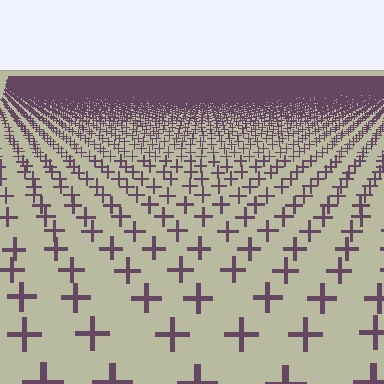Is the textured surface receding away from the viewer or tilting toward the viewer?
The surface is receding away from the viewer. Texture elements get smaller and denser toward the top.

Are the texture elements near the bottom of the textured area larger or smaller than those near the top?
Larger. Near the bottom, elements are closer to the viewer and appear at a bigger on-screen size.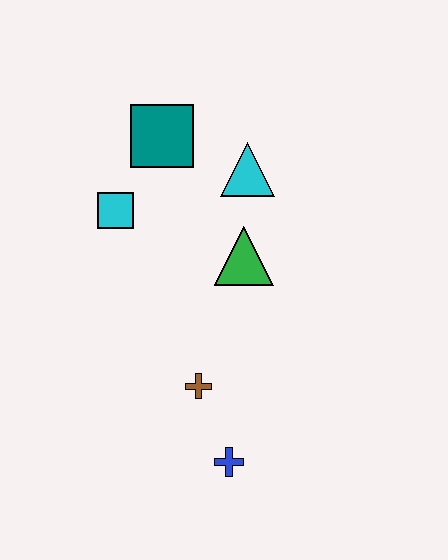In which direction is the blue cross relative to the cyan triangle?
The blue cross is below the cyan triangle.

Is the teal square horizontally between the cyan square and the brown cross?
Yes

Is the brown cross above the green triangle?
No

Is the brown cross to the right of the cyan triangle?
No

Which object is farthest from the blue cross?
The teal square is farthest from the blue cross.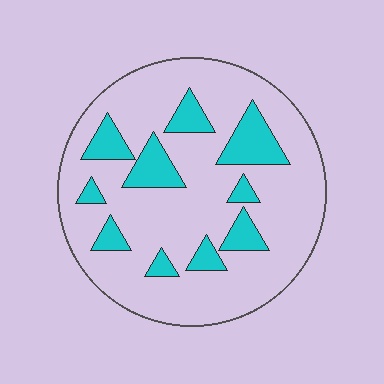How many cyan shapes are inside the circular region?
10.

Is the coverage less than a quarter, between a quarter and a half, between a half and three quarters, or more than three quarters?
Less than a quarter.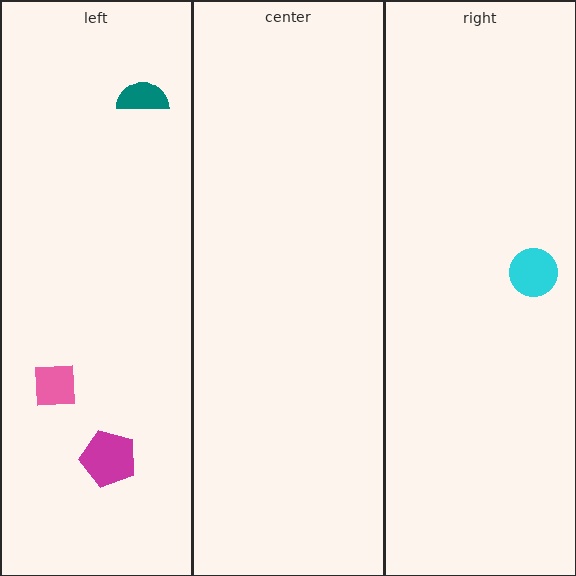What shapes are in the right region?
The cyan circle.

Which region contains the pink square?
The left region.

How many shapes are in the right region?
1.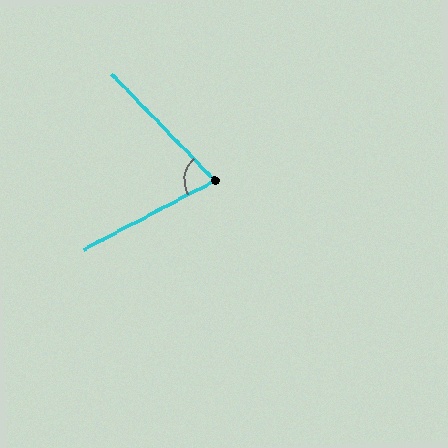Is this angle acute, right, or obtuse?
It is acute.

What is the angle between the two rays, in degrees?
Approximately 73 degrees.